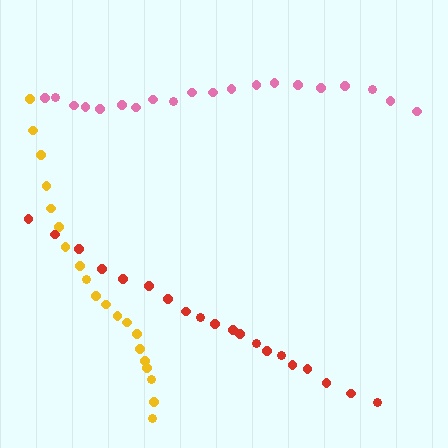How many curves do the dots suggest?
There are 3 distinct paths.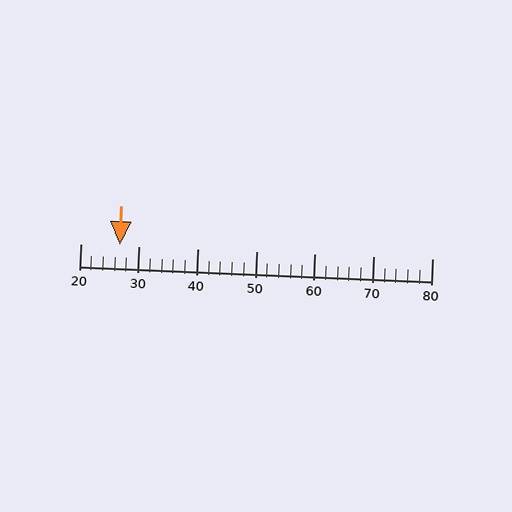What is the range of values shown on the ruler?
The ruler shows values from 20 to 80.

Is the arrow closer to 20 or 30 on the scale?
The arrow is closer to 30.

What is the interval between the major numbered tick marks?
The major tick marks are spaced 10 units apart.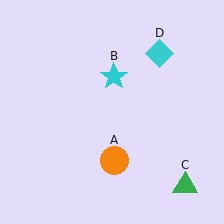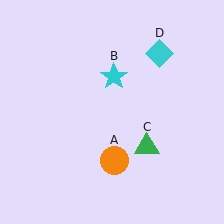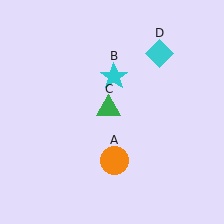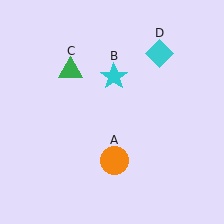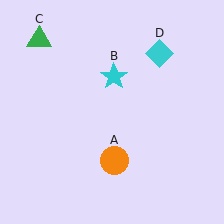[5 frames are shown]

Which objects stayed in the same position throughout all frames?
Orange circle (object A) and cyan star (object B) and cyan diamond (object D) remained stationary.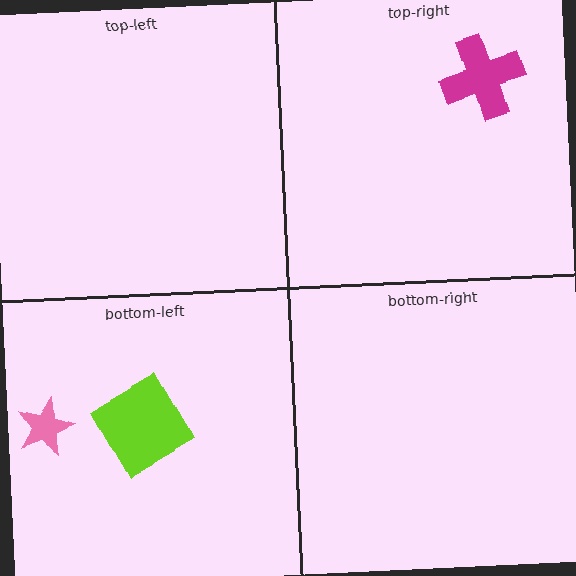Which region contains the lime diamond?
The bottom-left region.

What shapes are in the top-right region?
The magenta cross.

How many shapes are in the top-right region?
1.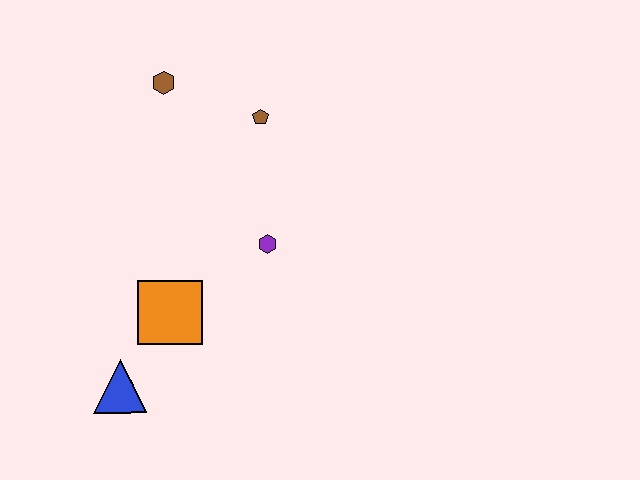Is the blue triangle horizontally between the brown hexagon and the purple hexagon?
No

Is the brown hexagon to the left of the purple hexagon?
Yes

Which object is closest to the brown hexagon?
The brown pentagon is closest to the brown hexagon.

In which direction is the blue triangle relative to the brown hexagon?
The blue triangle is below the brown hexagon.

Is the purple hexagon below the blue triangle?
No